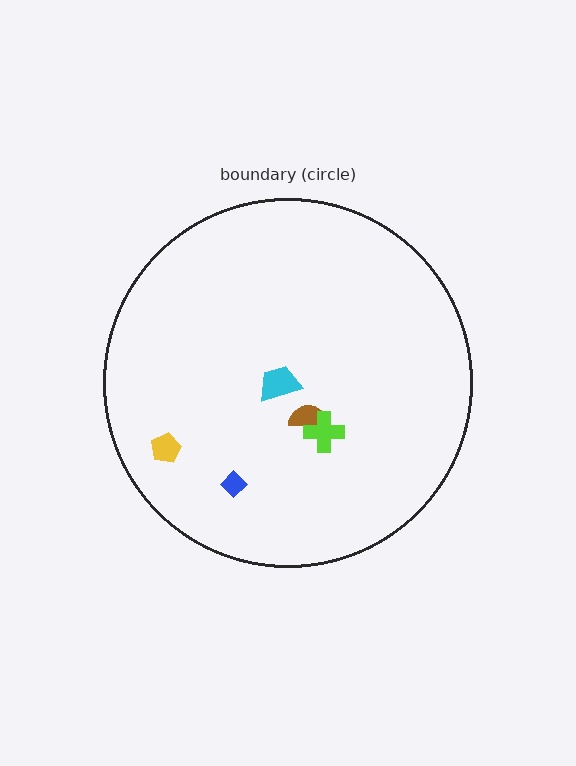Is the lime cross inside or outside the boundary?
Inside.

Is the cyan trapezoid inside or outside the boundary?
Inside.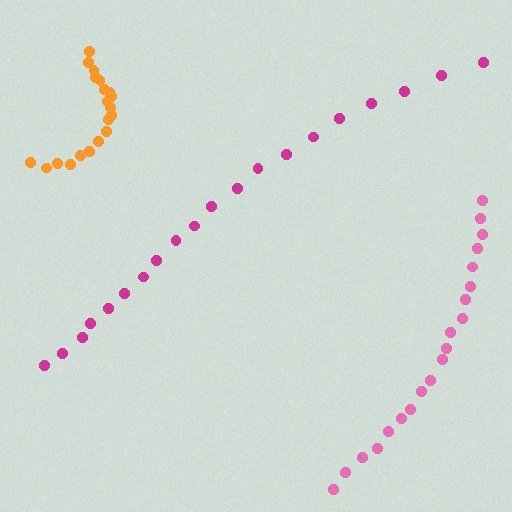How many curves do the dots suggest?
There are 3 distinct paths.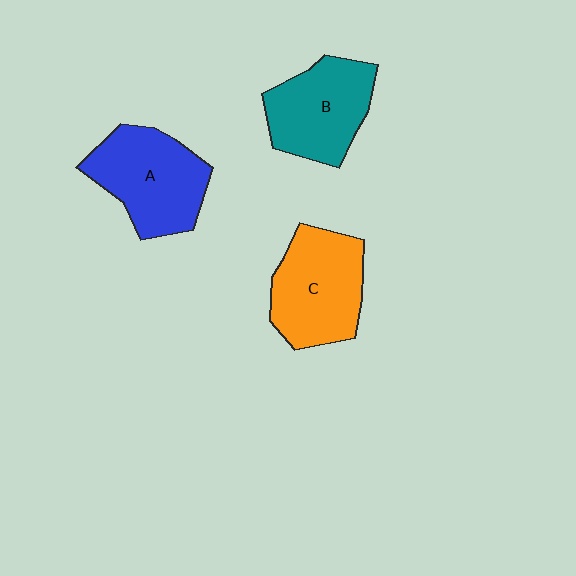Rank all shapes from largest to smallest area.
From largest to smallest: A (blue), C (orange), B (teal).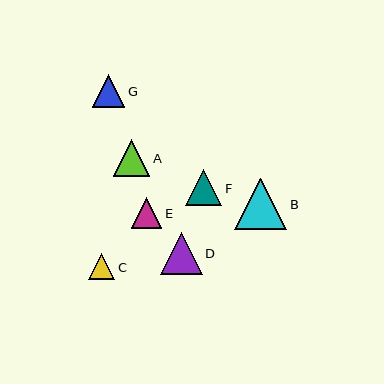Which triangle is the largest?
Triangle B is the largest with a size of approximately 52 pixels.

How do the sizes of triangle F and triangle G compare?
Triangle F and triangle G are approximately the same size.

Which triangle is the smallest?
Triangle C is the smallest with a size of approximately 26 pixels.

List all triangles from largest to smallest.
From largest to smallest: B, D, A, F, G, E, C.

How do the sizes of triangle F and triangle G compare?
Triangle F and triangle G are approximately the same size.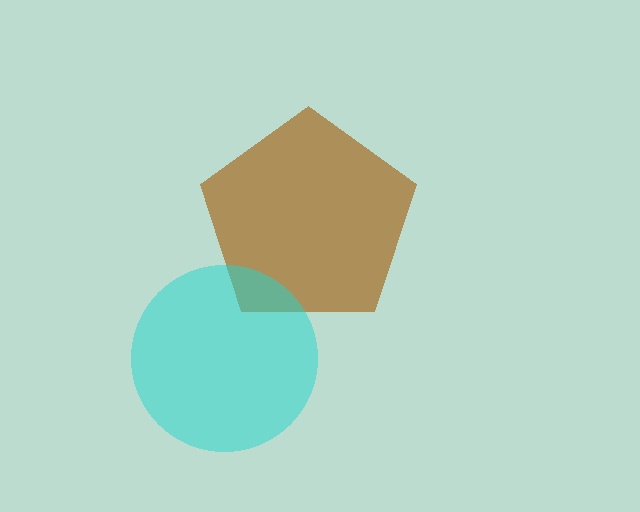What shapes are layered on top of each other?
The layered shapes are: a brown pentagon, a cyan circle.